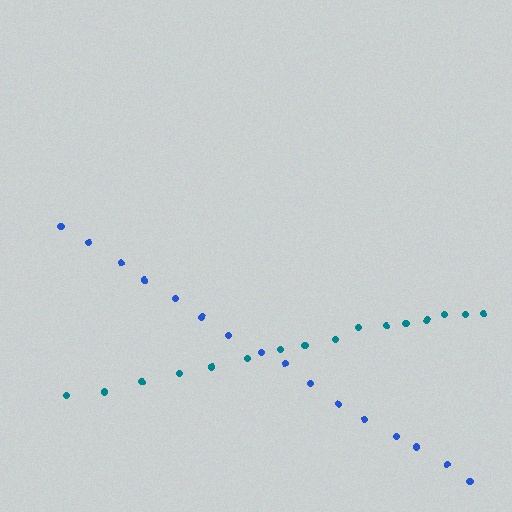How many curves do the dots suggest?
There are 2 distinct paths.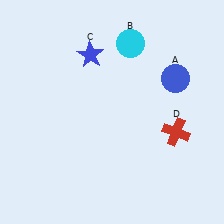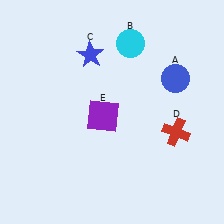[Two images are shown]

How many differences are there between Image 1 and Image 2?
There is 1 difference between the two images.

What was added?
A purple square (E) was added in Image 2.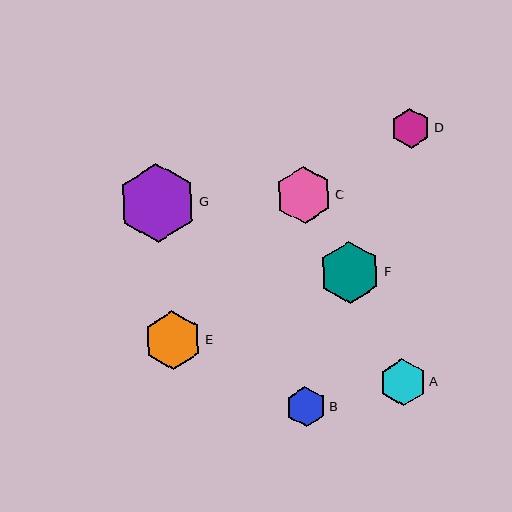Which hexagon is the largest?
Hexagon G is the largest with a size of approximately 78 pixels.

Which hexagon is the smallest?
Hexagon D is the smallest with a size of approximately 39 pixels.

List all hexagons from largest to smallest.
From largest to smallest: G, F, E, C, A, B, D.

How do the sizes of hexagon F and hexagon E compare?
Hexagon F and hexagon E are approximately the same size.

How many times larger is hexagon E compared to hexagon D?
Hexagon E is approximately 1.5 times the size of hexagon D.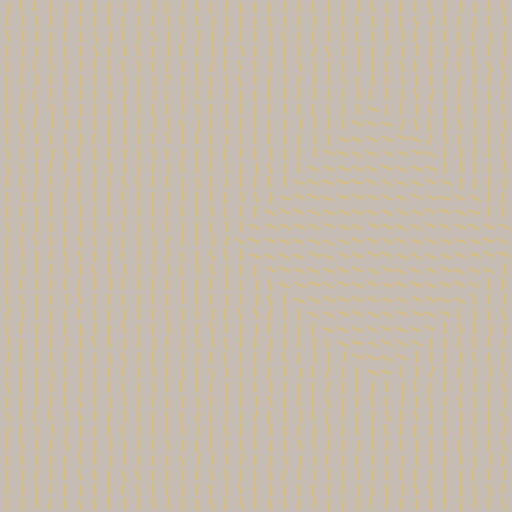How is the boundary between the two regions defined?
The boundary is defined purely by a change in line orientation (approximately 67 degrees difference). All lines are the same color and thickness.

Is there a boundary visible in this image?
Yes, there is a texture boundary formed by a change in line orientation.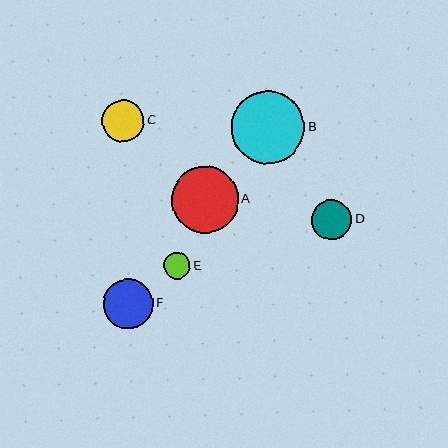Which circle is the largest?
Circle B is the largest with a size of approximately 73 pixels.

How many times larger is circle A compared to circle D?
Circle A is approximately 1.6 times the size of circle D.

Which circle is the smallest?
Circle E is the smallest with a size of approximately 27 pixels.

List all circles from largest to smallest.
From largest to smallest: B, A, F, C, D, E.